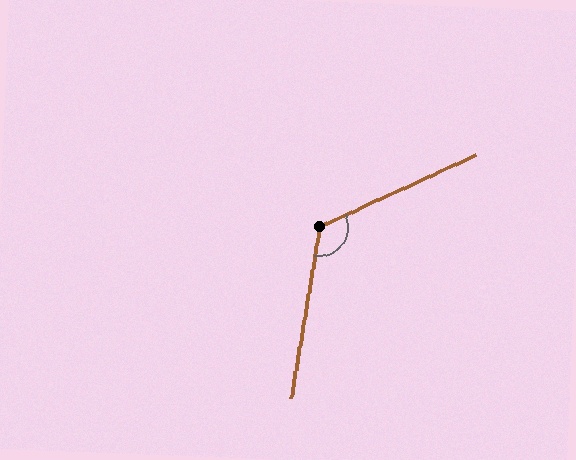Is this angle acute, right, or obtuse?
It is obtuse.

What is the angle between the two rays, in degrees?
Approximately 124 degrees.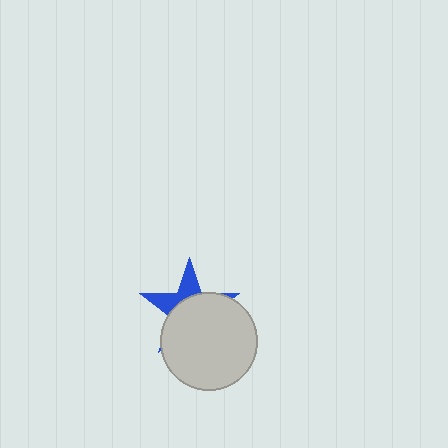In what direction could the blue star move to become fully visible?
The blue star could move up. That would shift it out from behind the light gray circle entirely.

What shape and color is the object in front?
The object in front is a light gray circle.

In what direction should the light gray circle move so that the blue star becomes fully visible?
The light gray circle should move down. That is the shortest direction to clear the overlap and leave the blue star fully visible.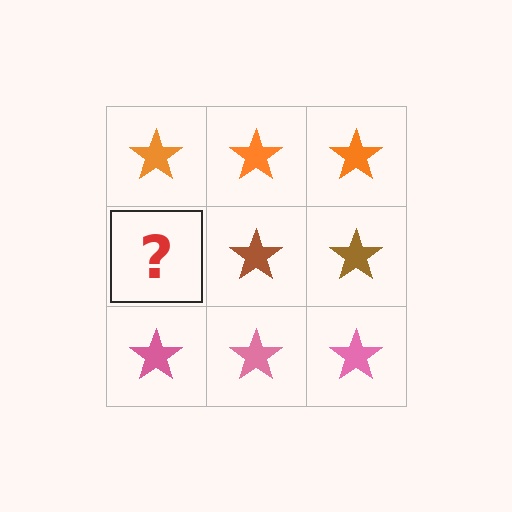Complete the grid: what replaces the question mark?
The question mark should be replaced with a brown star.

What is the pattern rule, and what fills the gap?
The rule is that each row has a consistent color. The gap should be filled with a brown star.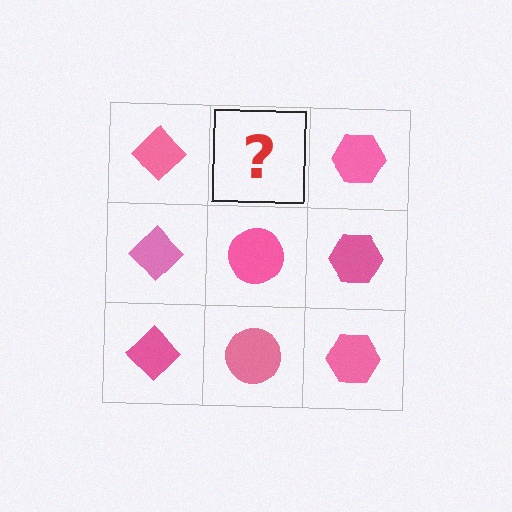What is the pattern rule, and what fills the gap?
The rule is that each column has a consistent shape. The gap should be filled with a pink circle.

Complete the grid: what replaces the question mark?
The question mark should be replaced with a pink circle.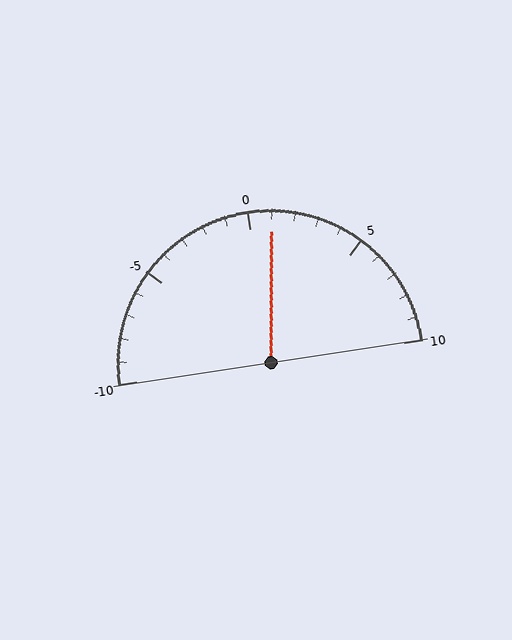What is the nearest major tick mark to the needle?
The nearest major tick mark is 0.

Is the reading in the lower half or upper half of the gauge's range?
The reading is in the upper half of the range (-10 to 10).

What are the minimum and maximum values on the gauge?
The gauge ranges from -10 to 10.